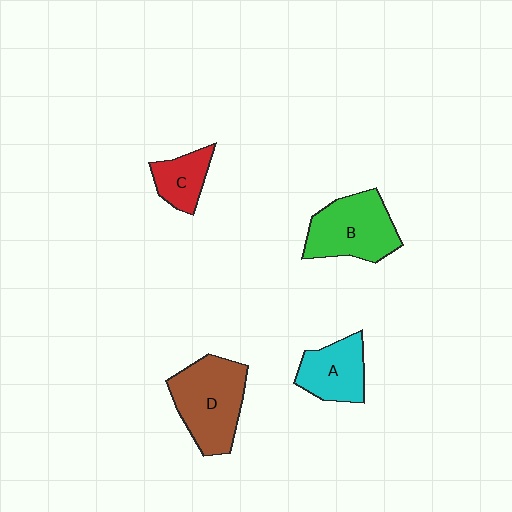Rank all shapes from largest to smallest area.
From largest to smallest: D (brown), B (green), A (cyan), C (red).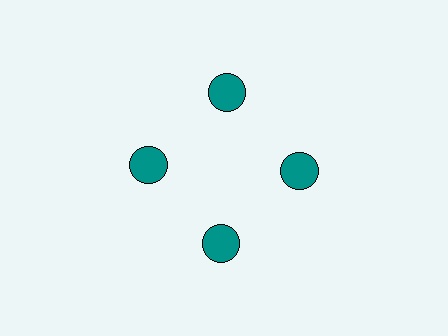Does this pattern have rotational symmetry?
Yes, this pattern has 4-fold rotational symmetry. It looks the same after rotating 90 degrees around the center.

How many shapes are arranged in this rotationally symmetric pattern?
There are 4 shapes, arranged in 4 groups of 1.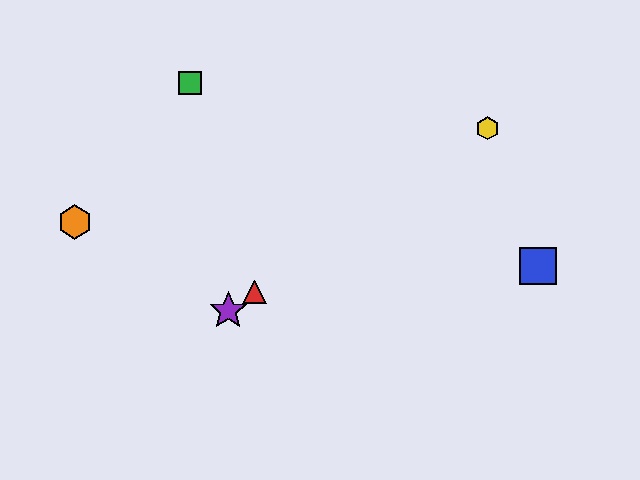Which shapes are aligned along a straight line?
The red triangle, the yellow hexagon, the purple star are aligned along a straight line.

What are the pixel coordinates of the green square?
The green square is at (190, 83).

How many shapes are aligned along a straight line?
3 shapes (the red triangle, the yellow hexagon, the purple star) are aligned along a straight line.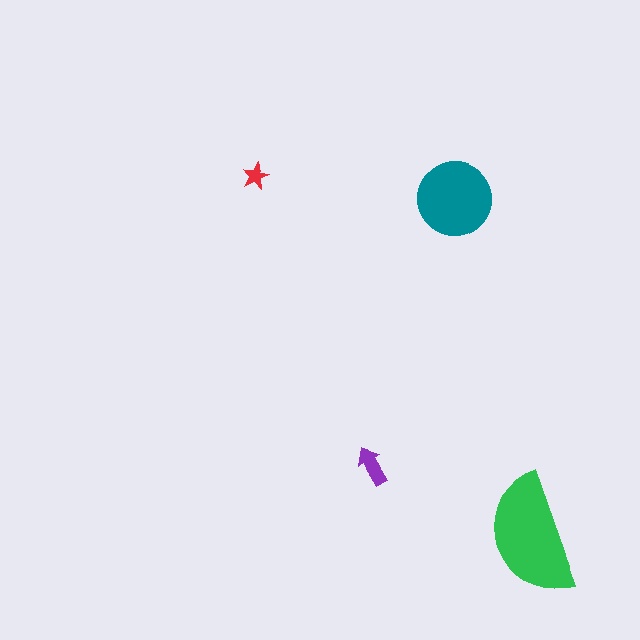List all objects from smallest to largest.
The red star, the purple arrow, the teal circle, the green semicircle.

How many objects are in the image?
There are 4 objects in the image.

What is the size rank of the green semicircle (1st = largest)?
1st.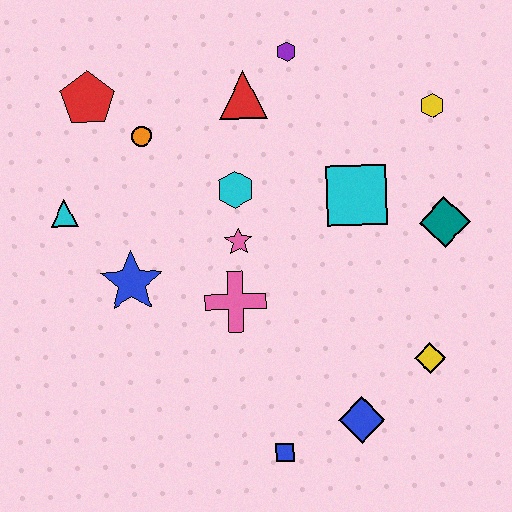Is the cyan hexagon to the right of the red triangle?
No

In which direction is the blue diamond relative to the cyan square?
The blue diamond is below the cyan square.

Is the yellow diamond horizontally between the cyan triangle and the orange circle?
No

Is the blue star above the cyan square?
No